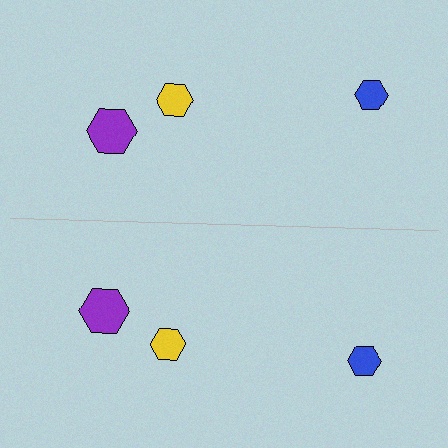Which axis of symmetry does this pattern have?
The pattern has a horizontal axis of symmetry running through the center of the image.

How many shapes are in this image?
There are 6 shapes in this image.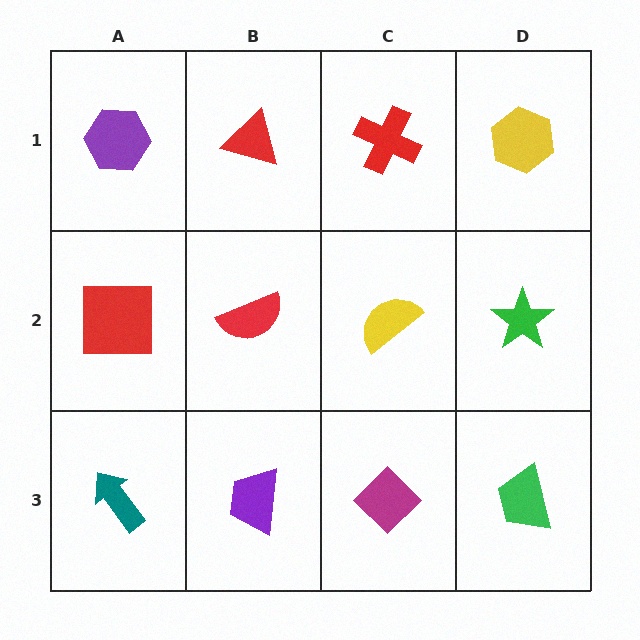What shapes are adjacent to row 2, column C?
A red cross (row 1, column C), a magenta diamond (row 3, column C), a red semicircle (row 2, column B), a green star (row 2, column D).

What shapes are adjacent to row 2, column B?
A red triangle (row 1, column B), a purple trapezoid (row 3, column B), a red square (row 2, column A), a yellow semicircle (row 2, column C).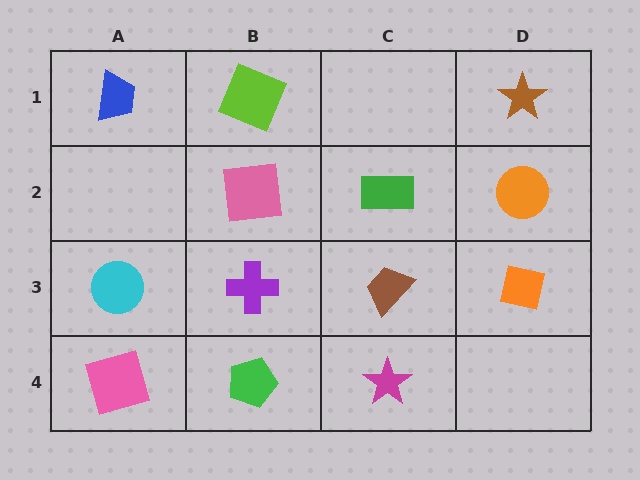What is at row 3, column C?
A brown trapezoid.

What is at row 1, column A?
A blue trapezoid.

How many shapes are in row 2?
3 shapes.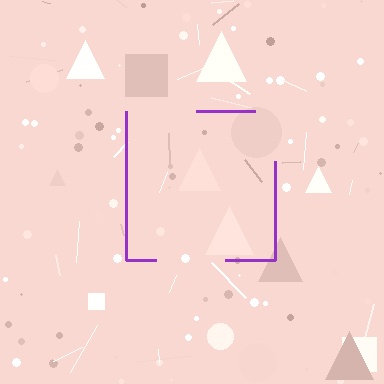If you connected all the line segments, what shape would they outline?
They would outline a square.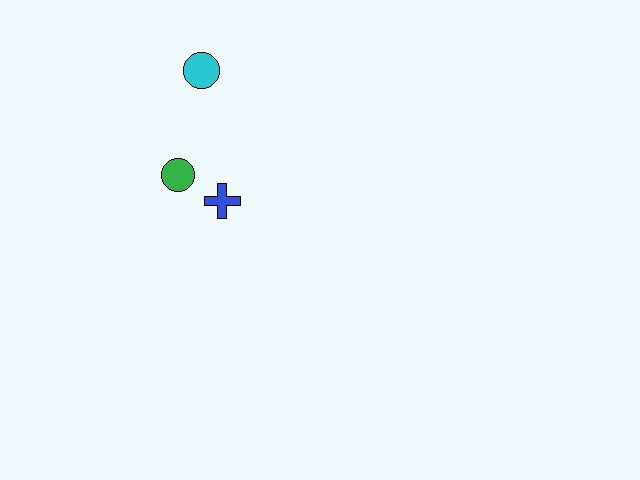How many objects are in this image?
There are 3 objects.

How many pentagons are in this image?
There are no pentagons.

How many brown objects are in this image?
There are no brown objects.